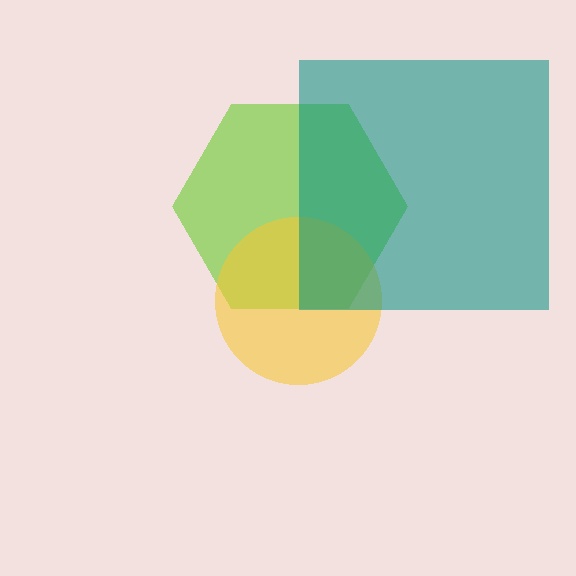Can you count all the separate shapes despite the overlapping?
Yes, there are 3 separate shapes.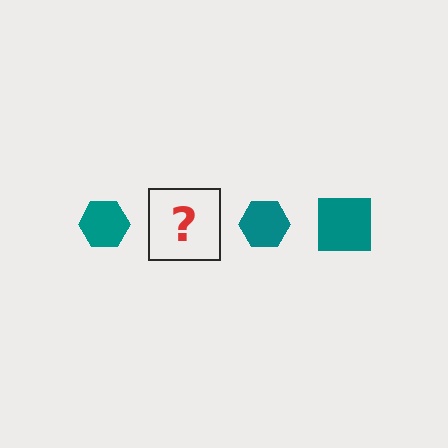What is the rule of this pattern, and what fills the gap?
The rule is that the pattern cycles through hexagon, square shapes in teal. The gap should be filled with a teal square.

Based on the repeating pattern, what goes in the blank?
The blank should be a teal square.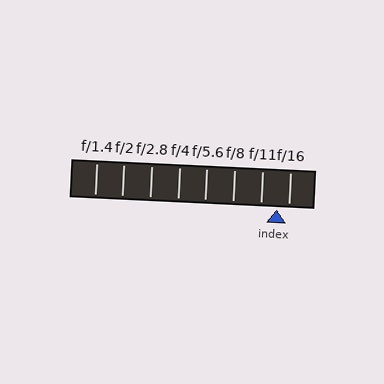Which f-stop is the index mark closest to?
The index mark is closest to f/16.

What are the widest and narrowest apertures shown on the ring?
The widest aperture shown is f/1.4 and the narrowest is f/16.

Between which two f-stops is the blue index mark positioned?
The index mark is between f/11 and f/16.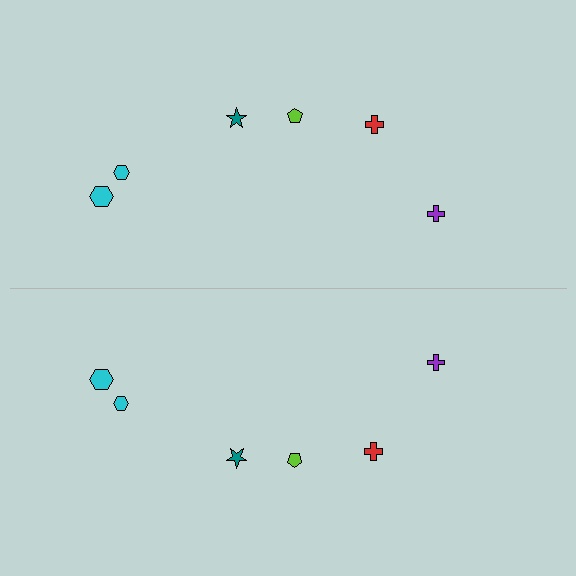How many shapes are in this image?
There are 12 shapes in this image.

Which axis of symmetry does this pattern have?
The pattern has a horizontal axis of symmetry running through the center of the image.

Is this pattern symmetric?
Yes, this pattern has bilateral (reflection) symmetry.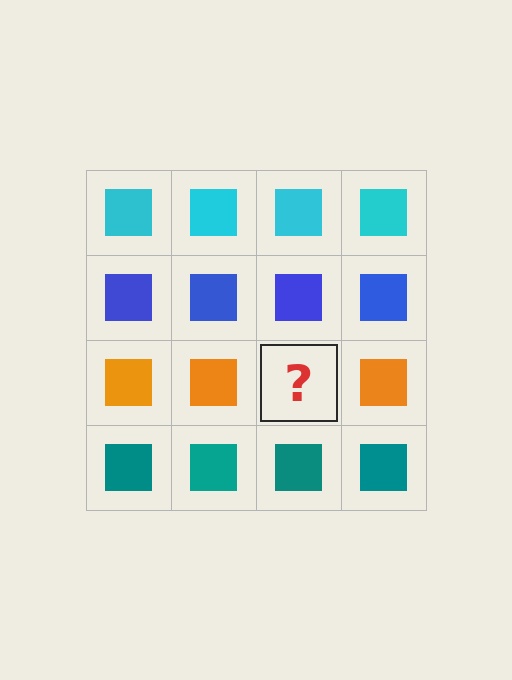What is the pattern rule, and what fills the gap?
The rule is that each row has a consistent color. The gap should be filled with an orange square.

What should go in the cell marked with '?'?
The missing cell should contain an orange square.